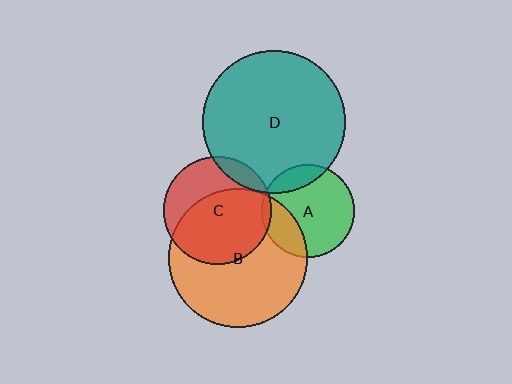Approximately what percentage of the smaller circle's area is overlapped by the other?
Approximately 5%.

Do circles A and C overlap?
Yes.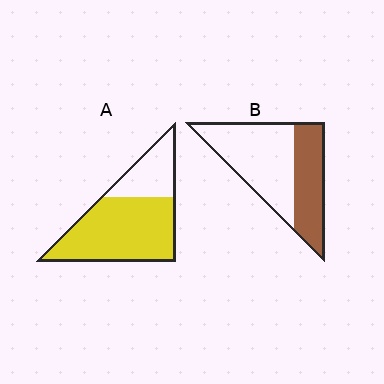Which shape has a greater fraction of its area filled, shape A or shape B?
Shape A.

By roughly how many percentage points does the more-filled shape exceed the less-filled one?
By roughly 30 percentage points (A over B).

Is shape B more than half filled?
No.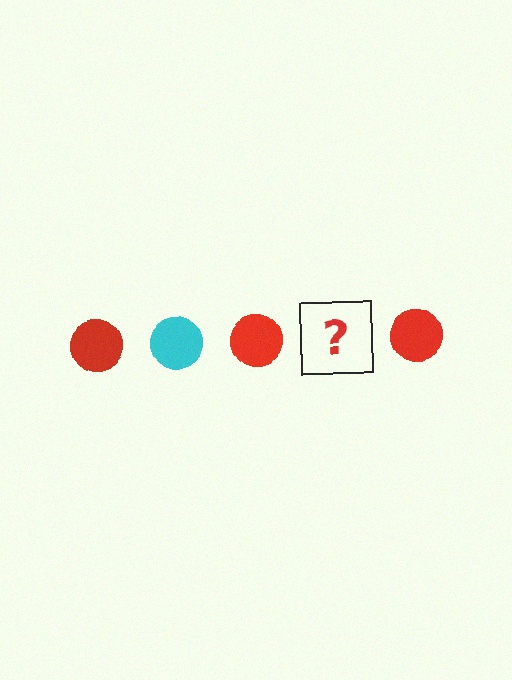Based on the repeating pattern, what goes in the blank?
The blank should be a cyan circle.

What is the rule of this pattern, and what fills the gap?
The rule is that the pattern cycles through red, cyan circles. The gap should be filled with a cyan circle.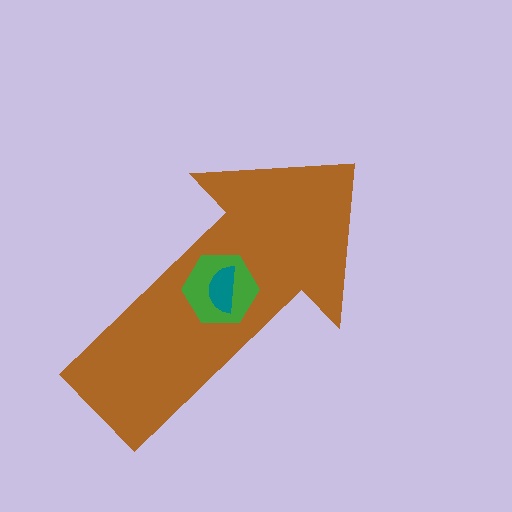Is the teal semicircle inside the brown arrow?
Yes.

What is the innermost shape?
The teal semicircle.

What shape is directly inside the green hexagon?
The teal semicircle.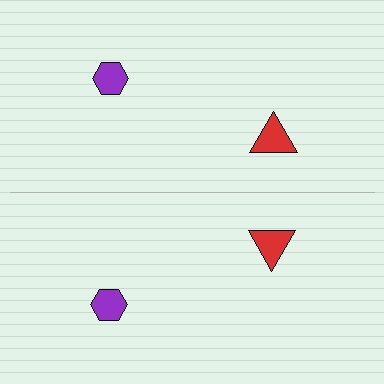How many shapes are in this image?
There are 4 shapes in this image.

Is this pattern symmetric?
Yes, this pattern has bilateral (reflection) symmetry.